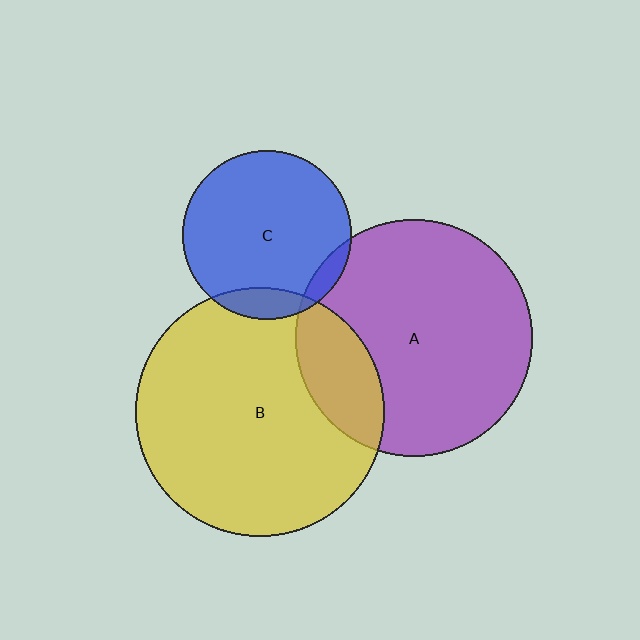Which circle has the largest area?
Circle B (yellow).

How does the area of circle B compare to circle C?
Approximately 2.2 times.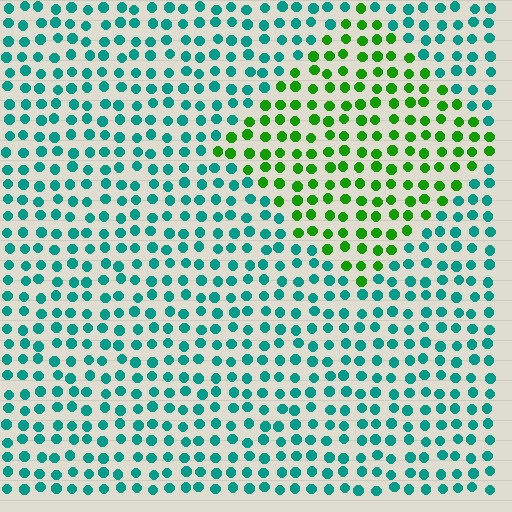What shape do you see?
I see a diamond.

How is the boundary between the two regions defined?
The boundary is defined purely by a slight shift in hue (about 57 degrees). Spacing, size, and orientation are identical on both sides.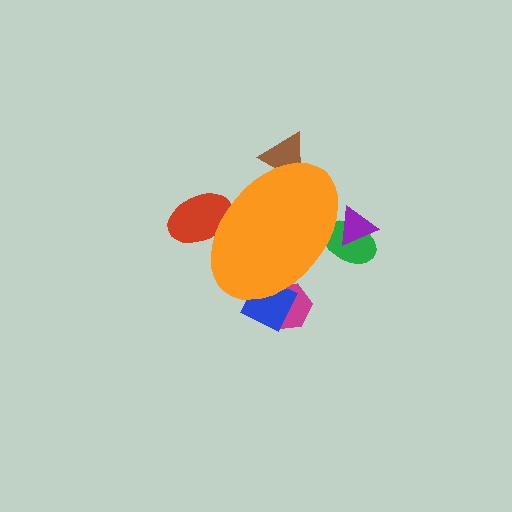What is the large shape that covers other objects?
An orange ellipse.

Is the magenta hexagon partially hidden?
Yes, the magenta hexagon is partially hidden behind the orange ellipse.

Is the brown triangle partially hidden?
Yes, the brown triangle is partially hidden behind the orange ellipse.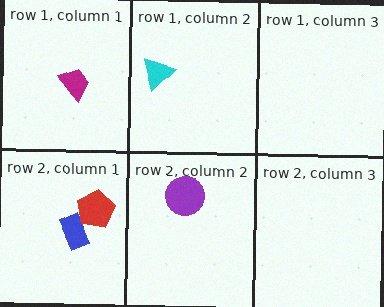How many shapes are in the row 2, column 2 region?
1.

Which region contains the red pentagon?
The row 2, column 1 region.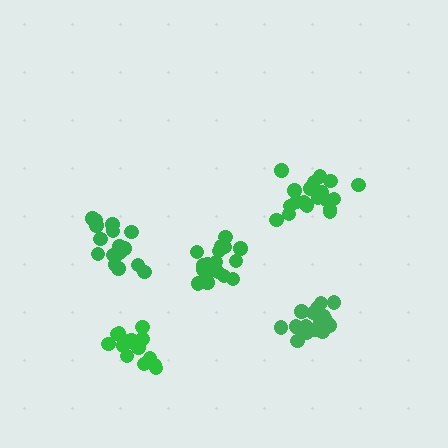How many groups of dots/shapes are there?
There are 5 groups.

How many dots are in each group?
Group 1: 19 dots, Group 2: 17 dots, Group 3: 15 dots, Group 4: 20 dots, Group 5: 17 dots (88 total).